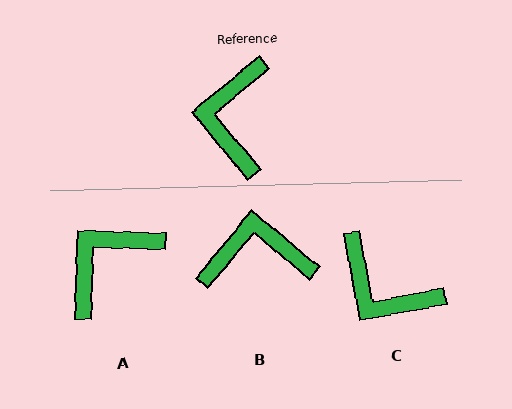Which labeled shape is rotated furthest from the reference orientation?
B, about 80 degrees away.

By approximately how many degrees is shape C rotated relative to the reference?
Approximately 61 degrees counter-clockwise.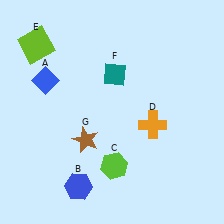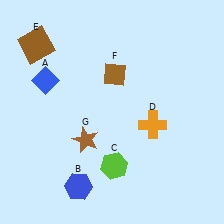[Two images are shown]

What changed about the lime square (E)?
In Image 1, E is lime. In Image 2, it changed to brown.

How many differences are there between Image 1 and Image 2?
There are 2 differences between the two images.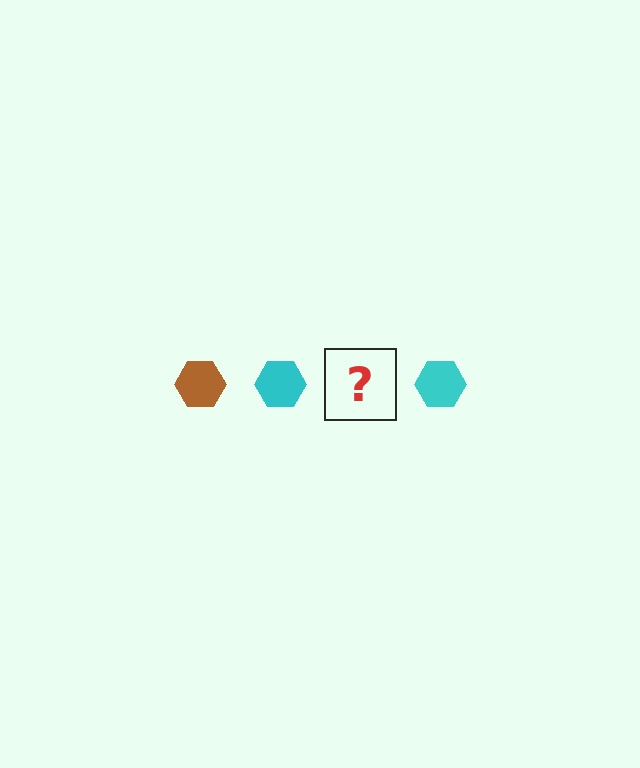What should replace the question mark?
The question mark should be replaced with a brown hexagon.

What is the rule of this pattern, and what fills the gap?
The rule is that the pattern cycles through brown, cyan hexagons. The gap should be filled with a brown hexagon.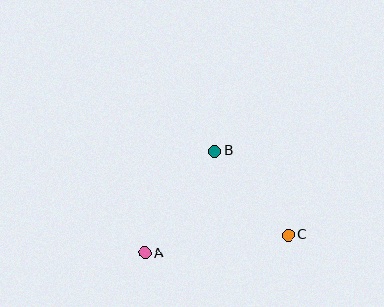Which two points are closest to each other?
Points B and C are closest to each other.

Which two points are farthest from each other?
Points A and C are farthest from each other.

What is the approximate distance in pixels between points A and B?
The distance between A and B is approximately 123 pixels.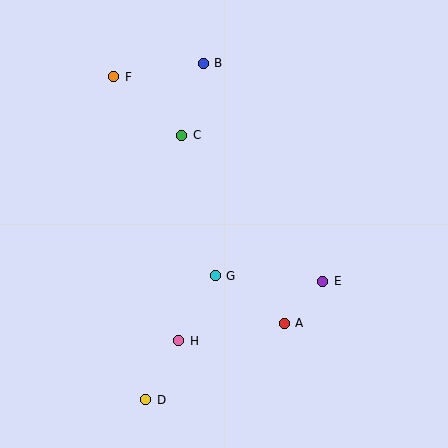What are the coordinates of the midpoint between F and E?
The midpoint between F and E is at (218, 179).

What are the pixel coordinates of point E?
Point E is at (323, 281).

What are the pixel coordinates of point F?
Point F is at (114, 77).